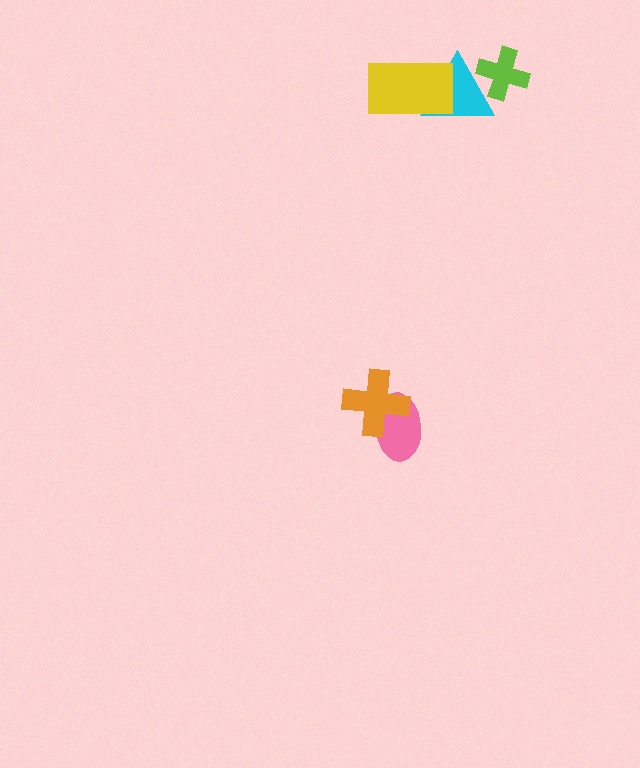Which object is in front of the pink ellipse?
The orange cross is in front of the pink ellipse.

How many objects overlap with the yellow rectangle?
1 object overlaps with the yellow rectangle.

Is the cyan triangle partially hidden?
Yes, it is partially covered by another shape.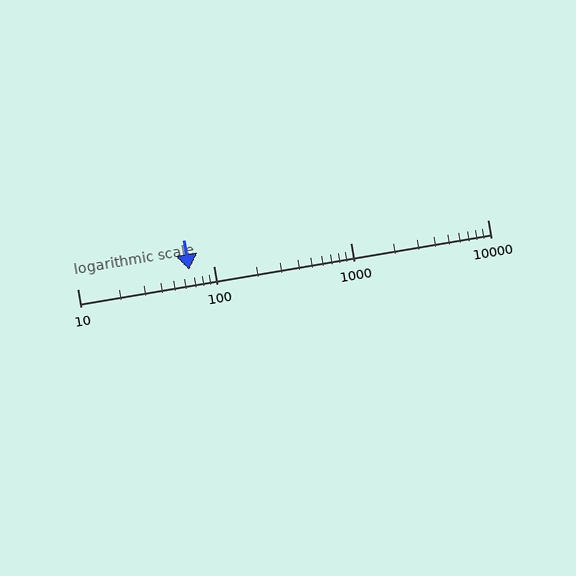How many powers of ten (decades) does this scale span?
The scale spans 3 decades, from 10 to 10000.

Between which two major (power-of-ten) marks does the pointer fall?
The pointer is between 10 and 100.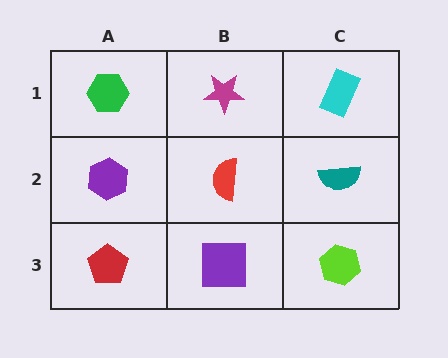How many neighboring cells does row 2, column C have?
3.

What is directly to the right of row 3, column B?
A lime hexagon.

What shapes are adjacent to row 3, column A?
A purple hexagon (row 2, column A), a purple square (row 3, column B).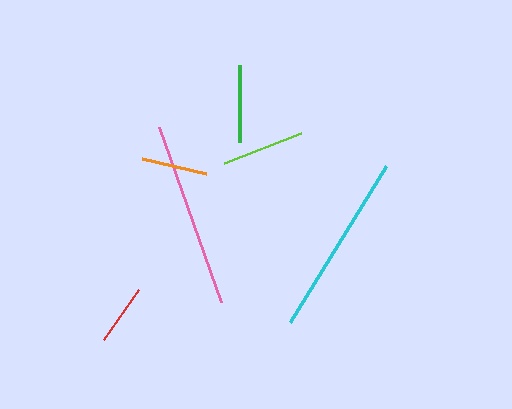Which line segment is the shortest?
The red line is the shortest at approximately 62 pixels.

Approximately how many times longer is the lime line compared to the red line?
The lime line is approximately 1.3 times the length of the red line.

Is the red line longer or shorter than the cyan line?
The cyan line is longer than the red line.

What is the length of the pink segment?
The pink segment is approximately 186 pixels long.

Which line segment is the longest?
The pink line is the longest at approximately 186 pixels.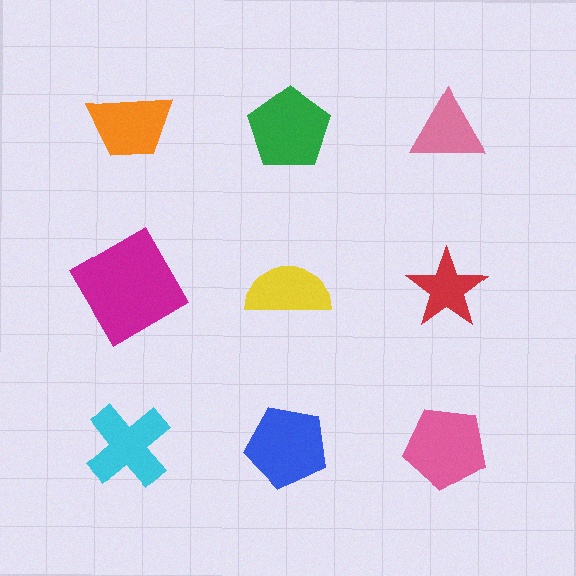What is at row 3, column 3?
A pink pentagon.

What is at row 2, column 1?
A magenta diamond.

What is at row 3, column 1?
A cyan cross.